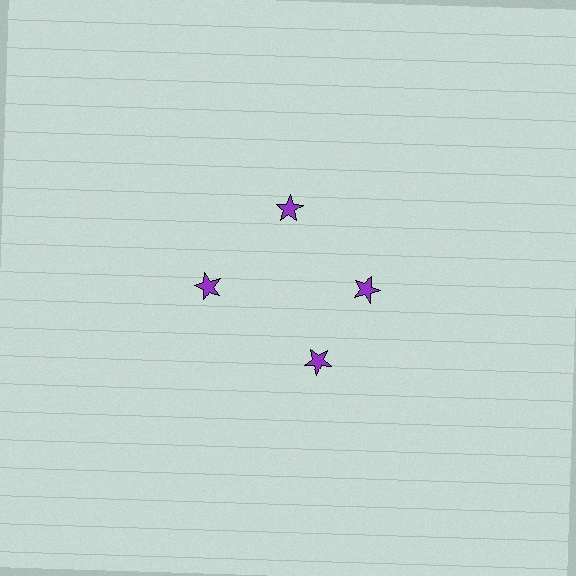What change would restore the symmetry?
The symmetry would be restored by rotating it back into even spacing with its neighbors so that all 4 stars sit at equal angles and equal distance from the center.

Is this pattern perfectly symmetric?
No. The 4 purple stars are arranged in a ring, but one element near the 6 o'clock position is rotated out of alignment along the ring, breaking the 4-fold rotational symmetry.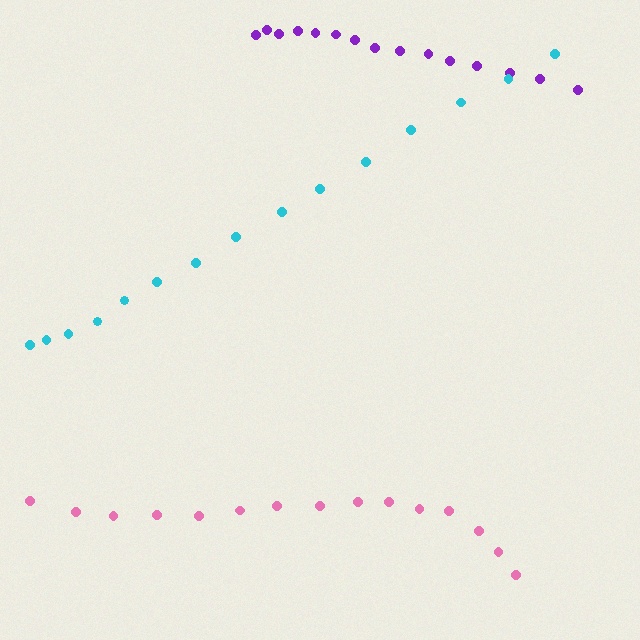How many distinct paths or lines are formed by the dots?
There are 3 distinct paths.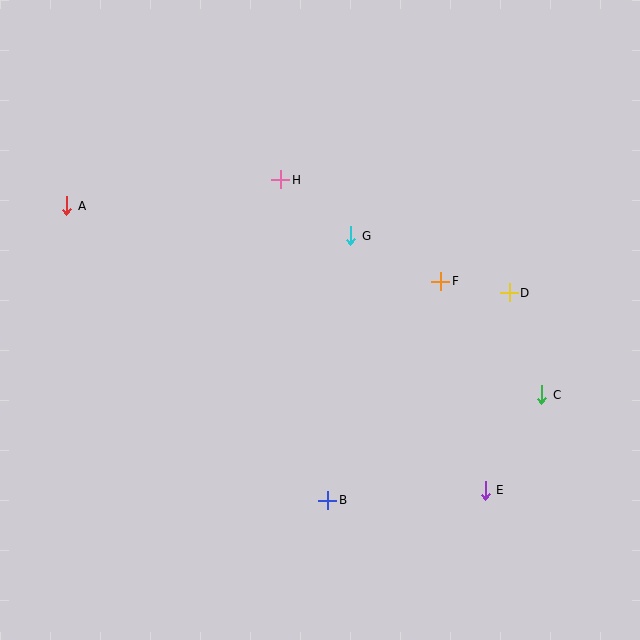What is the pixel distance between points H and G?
The distance between H and G is 89 pixels.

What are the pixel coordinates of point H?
Point H is at (281, 180).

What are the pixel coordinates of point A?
Point A is at (67, 206).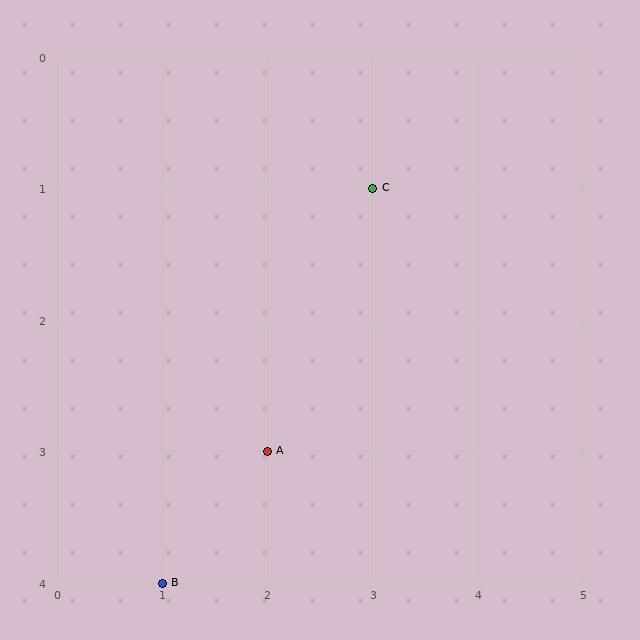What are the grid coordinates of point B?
Point B is at grid coordinates (1, 4).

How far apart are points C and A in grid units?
Points C and A are 1 column and 2 rows apart (about 2.2 grid units diagonally).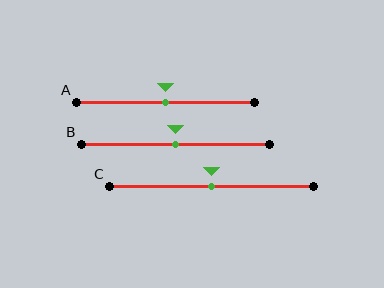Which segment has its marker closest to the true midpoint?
Segment A has its marker closest to the true midpoint.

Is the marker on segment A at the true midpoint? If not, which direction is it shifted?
Yes, the marker on segment A is at the true midpoint.